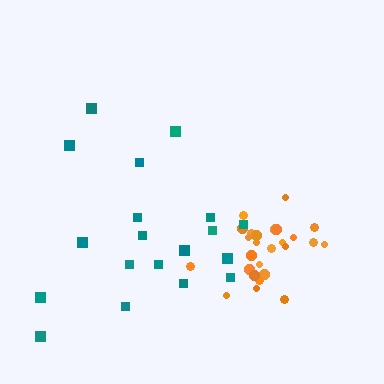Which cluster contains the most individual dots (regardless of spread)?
Orange (26).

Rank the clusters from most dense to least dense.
orange, teal.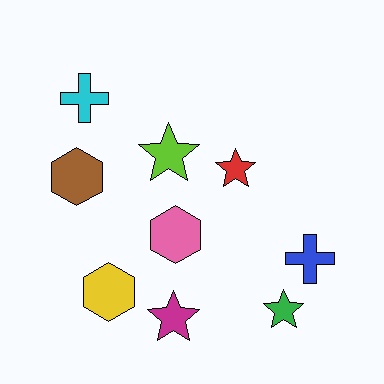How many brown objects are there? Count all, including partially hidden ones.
There is 1 brown object.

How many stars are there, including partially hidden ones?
There are 4 stars.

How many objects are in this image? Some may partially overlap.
There are 9 objects.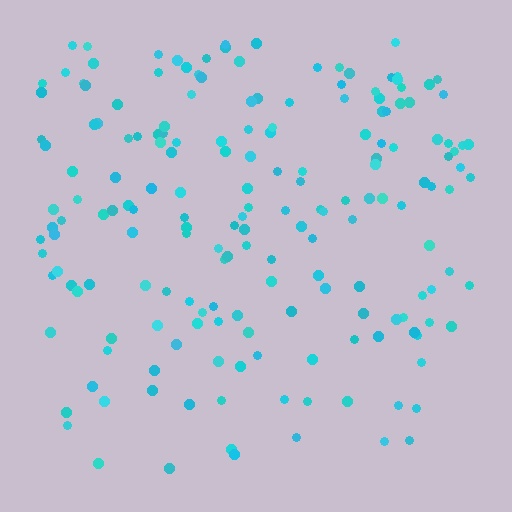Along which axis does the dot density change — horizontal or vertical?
Vertical.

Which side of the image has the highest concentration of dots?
The top.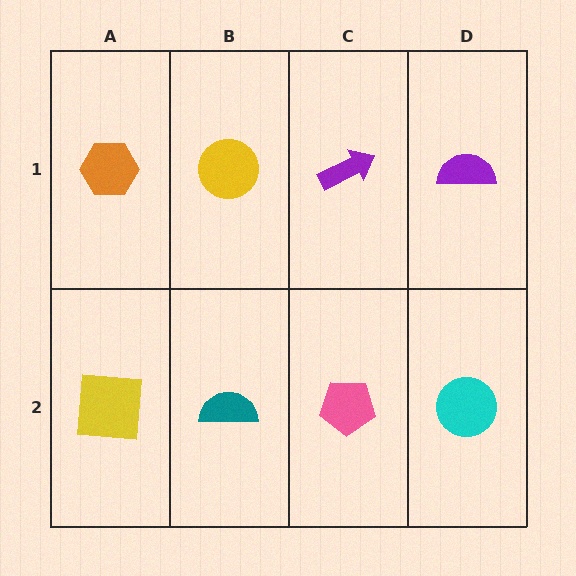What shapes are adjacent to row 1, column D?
A cyan circle (row 2, column D), a purple arrow (row 1, column C).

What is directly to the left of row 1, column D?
A purple arrow.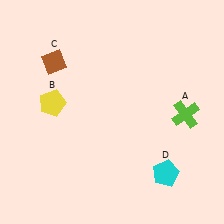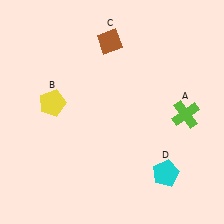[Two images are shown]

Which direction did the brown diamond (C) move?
The brown diamond (C) moved right.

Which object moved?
The brown diamond (C) moved right.